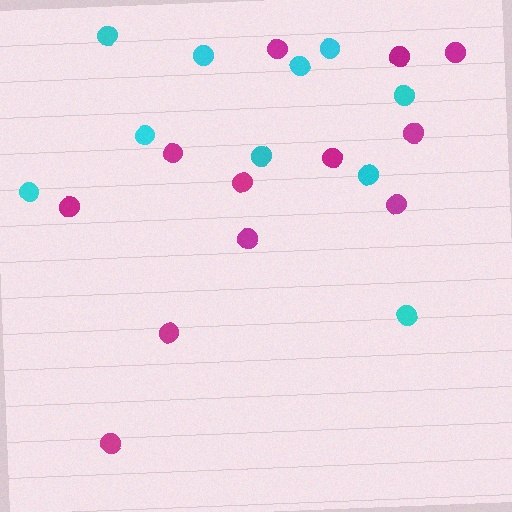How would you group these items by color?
There are 2 groups: one group of magenta circles (12) and one group of cyan circles (10).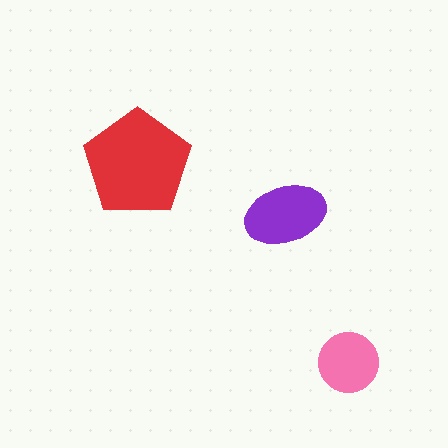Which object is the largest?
The red pentagon.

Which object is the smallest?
The pink circle.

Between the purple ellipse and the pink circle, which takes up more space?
The purple ellipse.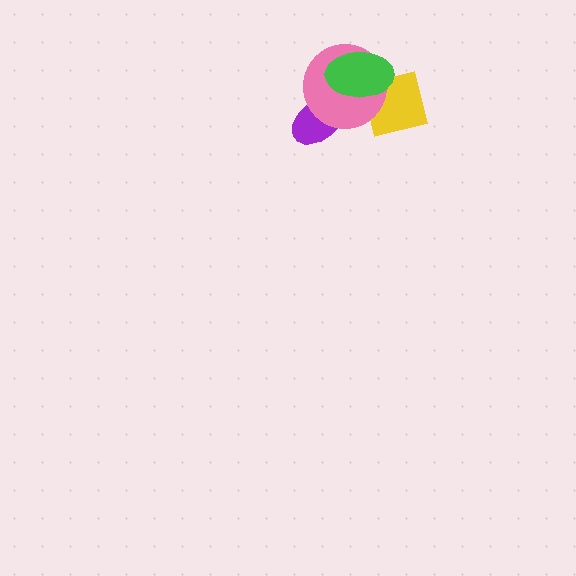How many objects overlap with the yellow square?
2 objects overlap with the yellow square.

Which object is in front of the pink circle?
The green ellipse is in front of the pink circle.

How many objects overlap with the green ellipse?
2 objects overlap with the green ellipse.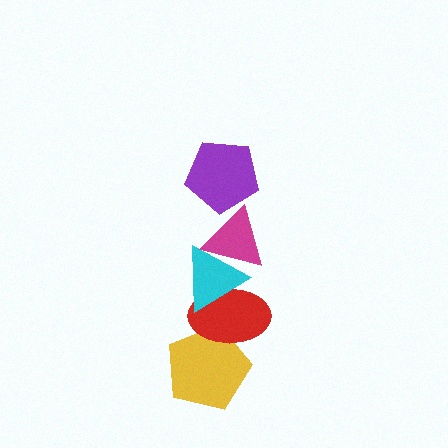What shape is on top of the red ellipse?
The cyan triangle is on top of the red ellipse.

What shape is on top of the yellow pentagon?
The red ellipse is on top of the yellow pentagon.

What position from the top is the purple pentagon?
The purple pentagon is 1st from the top.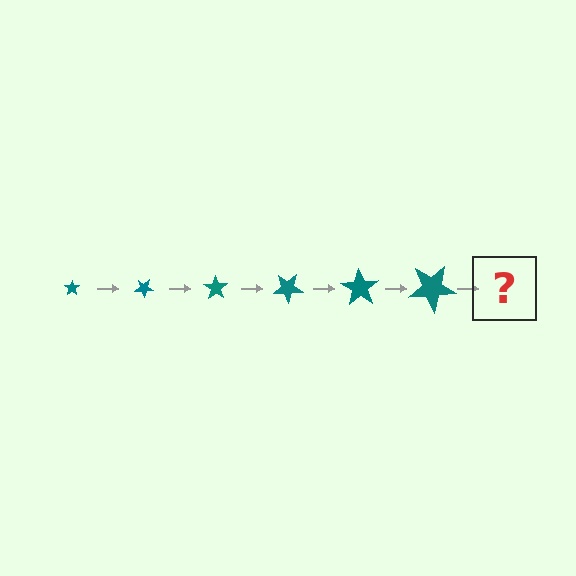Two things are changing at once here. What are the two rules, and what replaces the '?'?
The two rules are that the star grows larger each step and it rotates 35 degrees each step. The '?' should be a star, larger than the previous one and rotated 210 degrees from the start.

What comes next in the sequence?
The next element should be a star, larger than the previous one and rotated 210 degrees from the start.